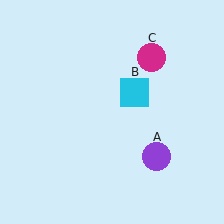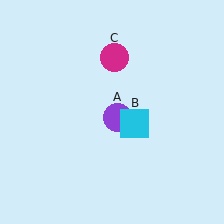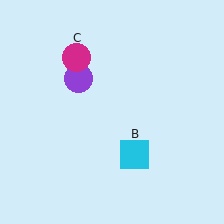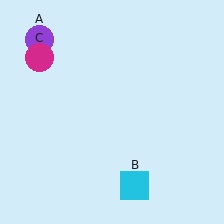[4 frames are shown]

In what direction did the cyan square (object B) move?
The cyan square (object B) moved down.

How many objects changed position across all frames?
3 objects changed position: purple circle (object A), cyan square (object B), magenta circle (object C).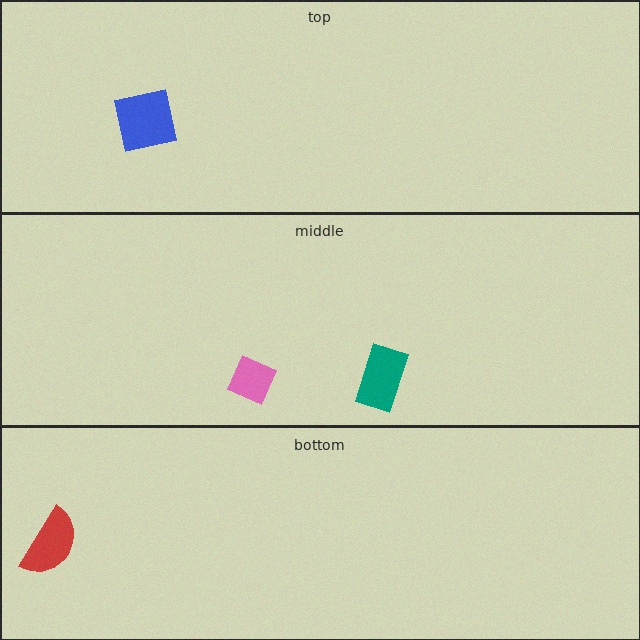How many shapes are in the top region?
1.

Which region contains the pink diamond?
The middle region.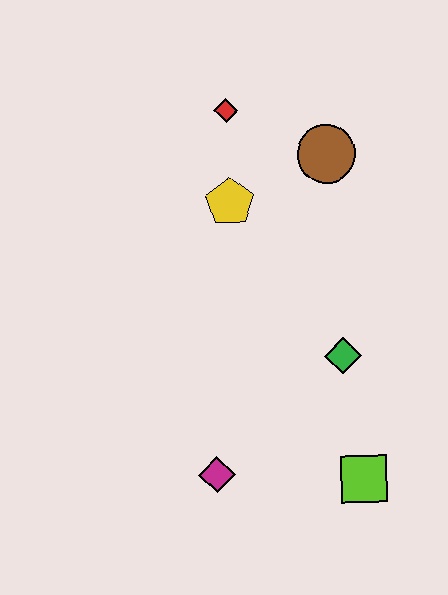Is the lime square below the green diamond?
Yes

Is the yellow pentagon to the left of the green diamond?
Yes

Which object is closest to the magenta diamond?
The lime square is closest to the magenta diamond.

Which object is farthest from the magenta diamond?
The red diamond is farthest from the magenta diamond.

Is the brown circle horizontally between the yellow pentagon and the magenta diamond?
No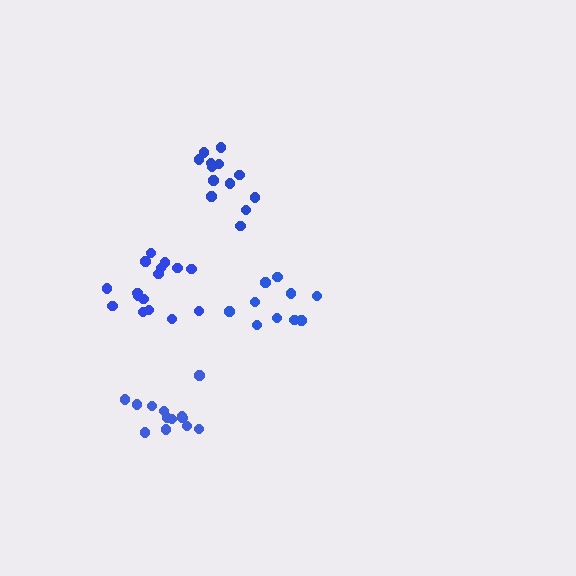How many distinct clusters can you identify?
There are 4 distinct clusters.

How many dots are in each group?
Group 1: 14 dots, Group 2: 13 dots, Group 3: 10 dots, Group 4: 16 dots (53 total).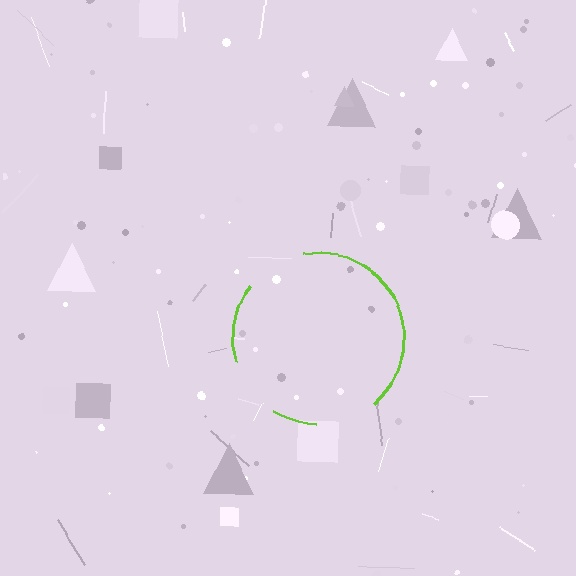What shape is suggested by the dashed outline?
The dashed outline suggests a circle.